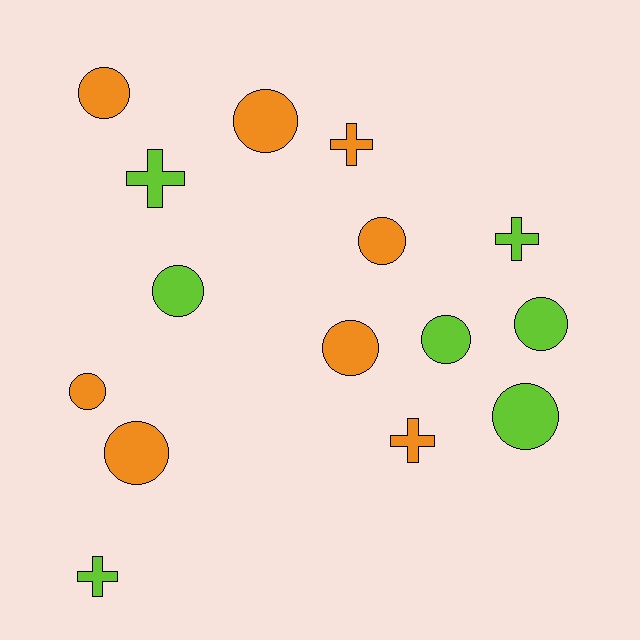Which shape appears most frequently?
Circle, with 10 objects.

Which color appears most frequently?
Orange, with 8 objects.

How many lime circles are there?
There are 4 lime circles.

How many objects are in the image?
There are 15 objects.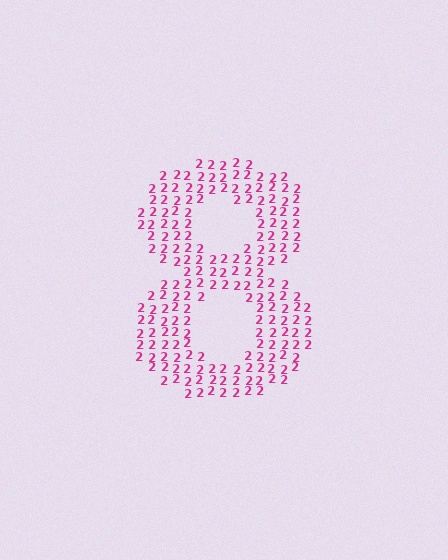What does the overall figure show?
The overall figure shows the digit 8.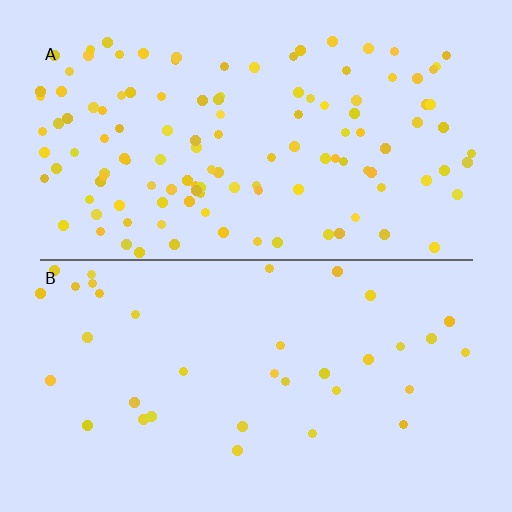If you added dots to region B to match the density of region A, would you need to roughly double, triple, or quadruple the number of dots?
Approximately triple.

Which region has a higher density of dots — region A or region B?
A (the top).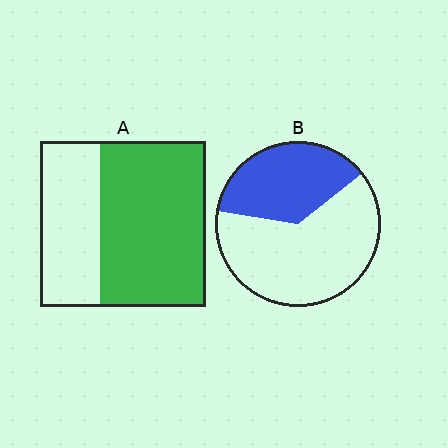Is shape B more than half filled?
No.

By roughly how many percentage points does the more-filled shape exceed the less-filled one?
By roughly 25 percentage points (A over B).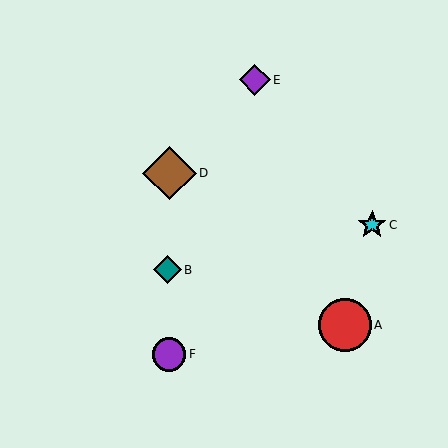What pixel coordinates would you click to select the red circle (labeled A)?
Click at (345, 325) to select the red circle A.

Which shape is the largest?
The brown diamond (labeled D) is the largest.